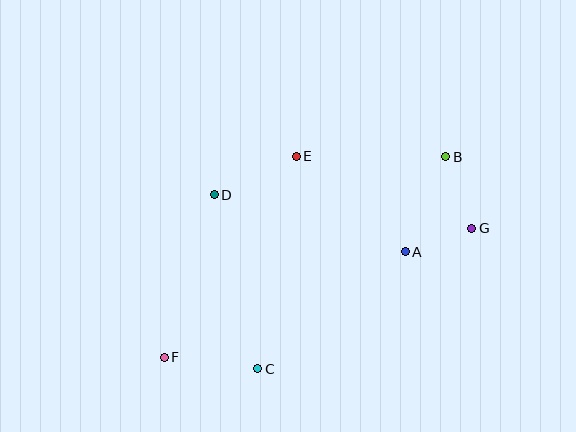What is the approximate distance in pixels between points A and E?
The distance between A and E is approximately 145 pixels.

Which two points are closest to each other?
Points A and G are closest to each other.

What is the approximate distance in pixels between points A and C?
The distance between A and C is approximately 188 pixels.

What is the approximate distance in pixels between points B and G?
The distance between B and G is approximately 76 pixels.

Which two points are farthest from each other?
Points B and F are farthest from each other.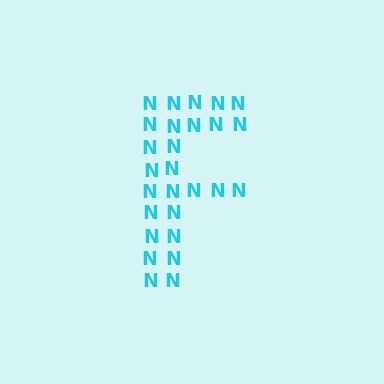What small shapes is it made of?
It is made of small letter N's.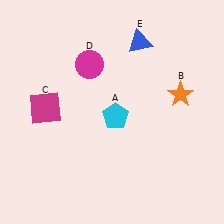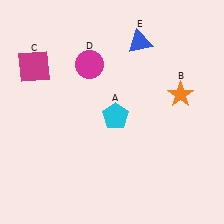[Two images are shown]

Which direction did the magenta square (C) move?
The magenta square (C) moved up.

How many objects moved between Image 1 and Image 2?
1 object moved between the two images.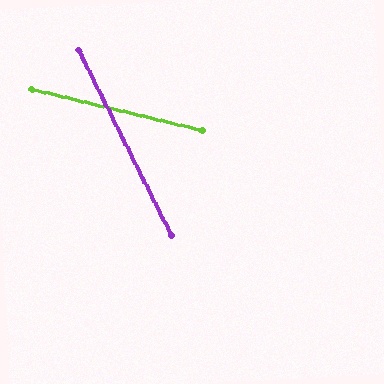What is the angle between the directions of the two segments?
Approximately 50 degrees.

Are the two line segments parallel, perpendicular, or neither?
Neither parallel nor perpendicular — they differ by about 50°.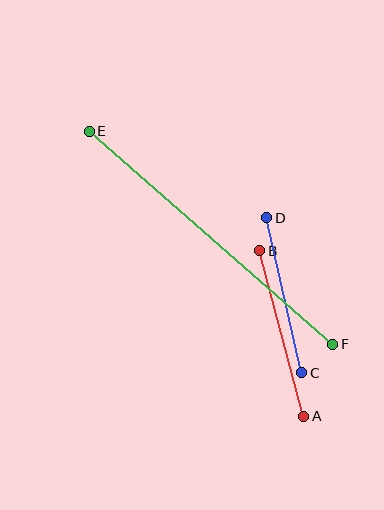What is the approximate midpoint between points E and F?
The midpoint is at approximately (211, 238) pixels.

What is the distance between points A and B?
The distance is approximately 171 pixels.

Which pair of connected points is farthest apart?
Points E and F are farthest apart.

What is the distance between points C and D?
The distance is approximately 159 pixels.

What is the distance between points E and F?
The distance is approximately 323 pixels.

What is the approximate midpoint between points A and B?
The midpoint is at approximately (282, 333) pixels.